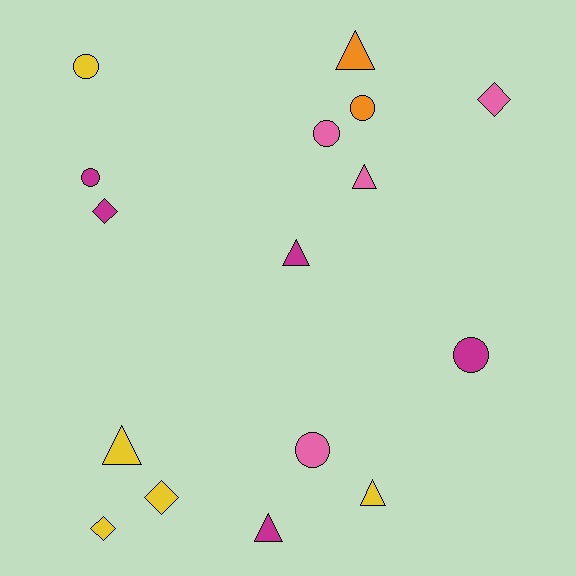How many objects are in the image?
There are 16 objects.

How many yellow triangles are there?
There are 2 yellow triangles.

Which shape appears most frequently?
Circle, with 6 objects.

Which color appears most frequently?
Magenta, with 5 objects.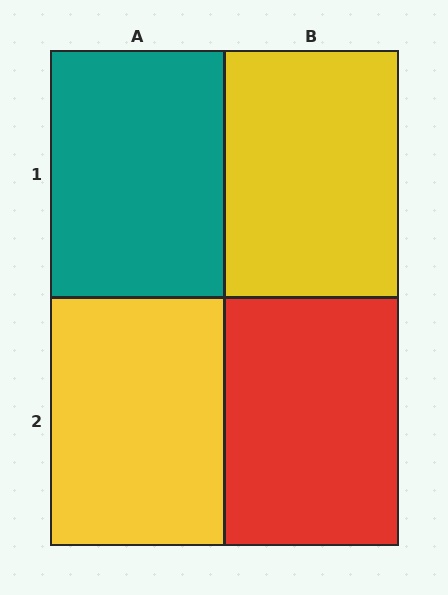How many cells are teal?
1 cell is teal.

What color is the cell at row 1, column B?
Yellow.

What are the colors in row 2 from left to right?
Yellow, red.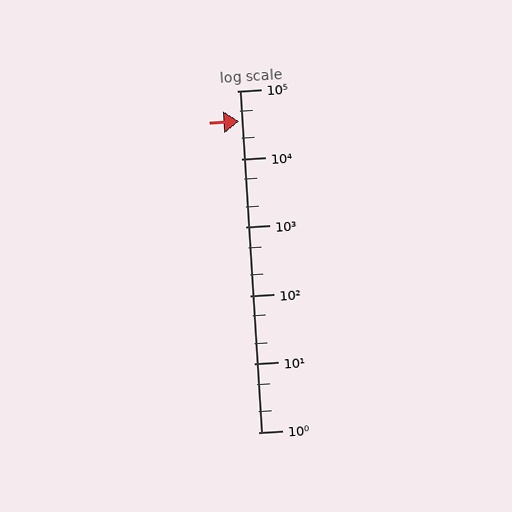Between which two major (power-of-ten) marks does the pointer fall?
The pointer is between 10000 and 100000.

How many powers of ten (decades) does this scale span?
The scale spans 5 decades, from 1 to 100000.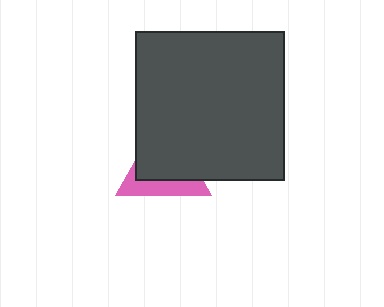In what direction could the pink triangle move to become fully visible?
The pink triangle could move toward the lower-left. That would shift it out from behind the dark gray square entirely.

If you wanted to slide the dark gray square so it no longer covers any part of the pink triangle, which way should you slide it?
Slide it toward the upper-right — that is the most direct way to separate the two shapes.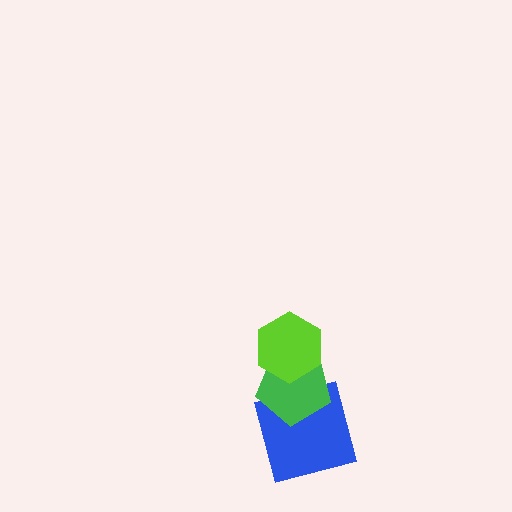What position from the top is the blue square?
The blue square is 3rd from the top.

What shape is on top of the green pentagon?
The lime hexagon is on top of the green pentagon.